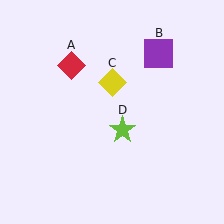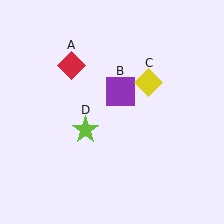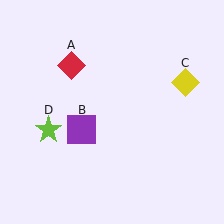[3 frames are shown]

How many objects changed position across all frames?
3 objects changed position: purple square (object B), yellow diamond (object C), lime star (object D).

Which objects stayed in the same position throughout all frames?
Red diamond (object A) remained stationary.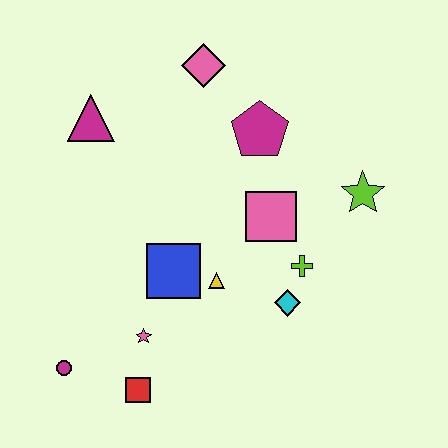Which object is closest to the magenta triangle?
The pink diamond is closest to the magenta triangle.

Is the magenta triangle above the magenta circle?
Yes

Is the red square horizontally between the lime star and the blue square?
No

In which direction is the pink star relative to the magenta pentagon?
The pink star is below the magenta pentagon.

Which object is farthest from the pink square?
The magenta circle is farthest from the pink square.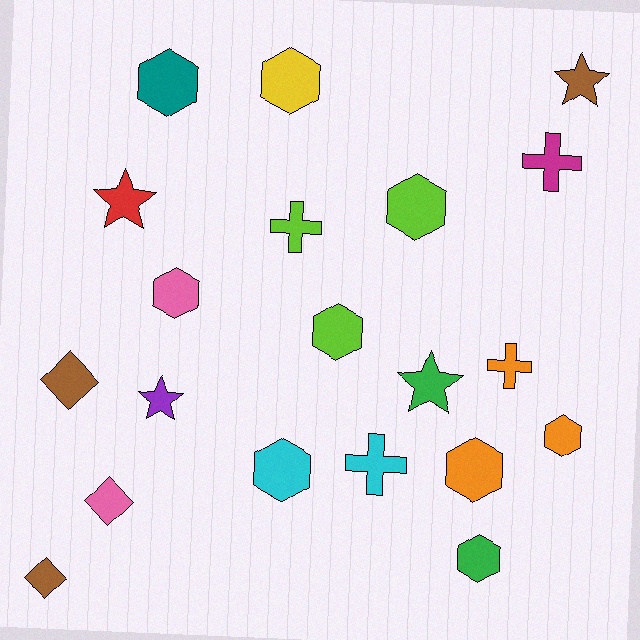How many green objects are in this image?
There are 2 green objects.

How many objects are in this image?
There are 20 objects.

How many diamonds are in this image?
There are 3 diamonds.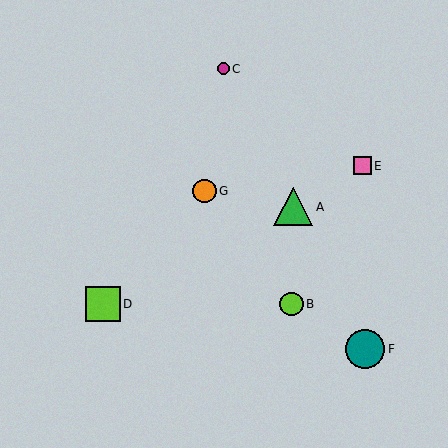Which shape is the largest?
The teal circle (labeled F) is the largest.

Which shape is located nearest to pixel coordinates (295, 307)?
The lime circle (labeled B) at (292, 304) is nearest to that location.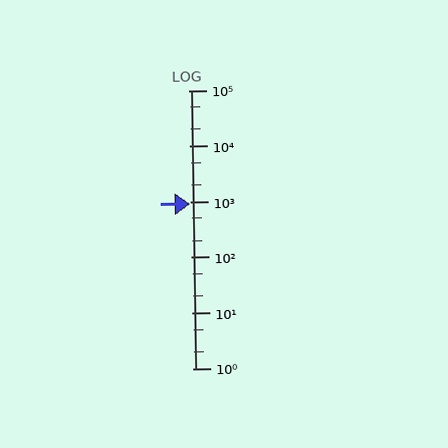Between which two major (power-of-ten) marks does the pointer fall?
The pointer is between 100 and 1000.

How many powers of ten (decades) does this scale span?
The scale spans 5 decades, from 1 to 100000.